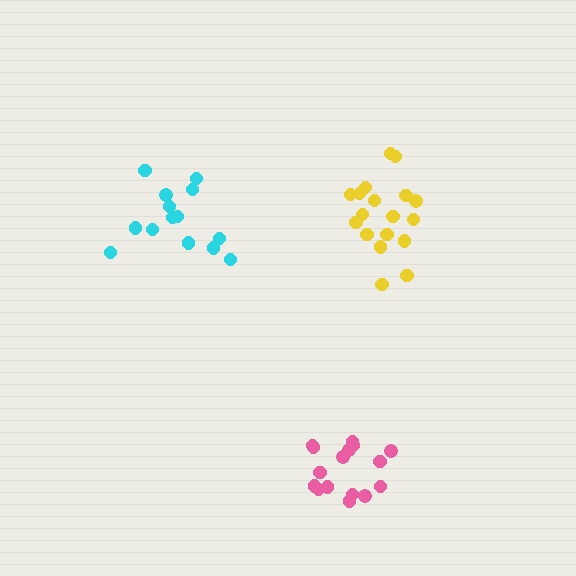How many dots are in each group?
Group 1: 16 dots, Group 2: 14 dots, Group 3: 18 dots (48 total).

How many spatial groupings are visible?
There are 3 spatial groupings.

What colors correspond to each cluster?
The clusters are colored: pink, cyan, yellow.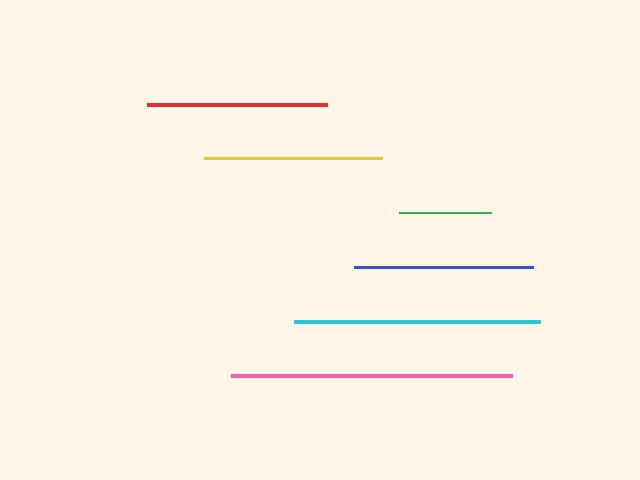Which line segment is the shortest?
The green line is the shortest at approximately 92 pixels.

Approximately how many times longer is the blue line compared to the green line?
The blue line is approximately 1.9 times the length of the green line.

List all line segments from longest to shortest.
From longest to shortest: pink, cyan, red, blue, yellow, green.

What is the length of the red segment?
The red segment is approximately 180 pixels long.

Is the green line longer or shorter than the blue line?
The blue line is longer than the green line.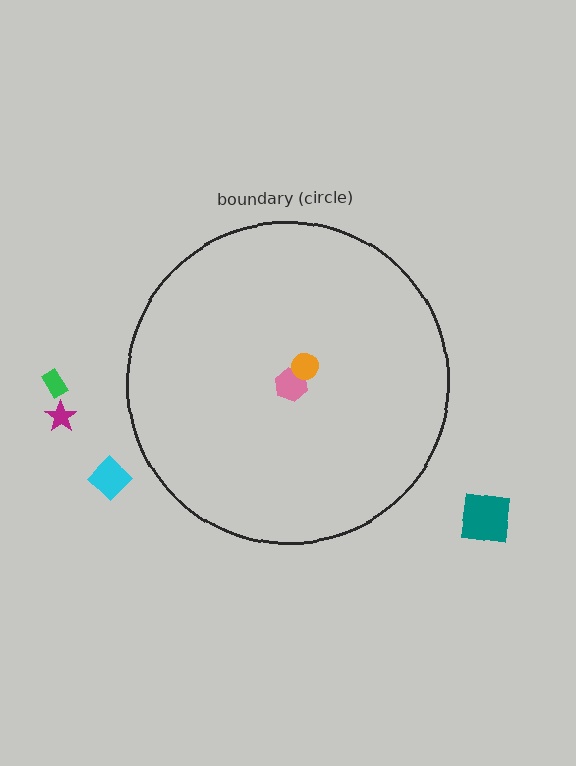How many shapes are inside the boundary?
2 inside, 4 outside.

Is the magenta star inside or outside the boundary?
Outside.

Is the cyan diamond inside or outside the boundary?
Outside.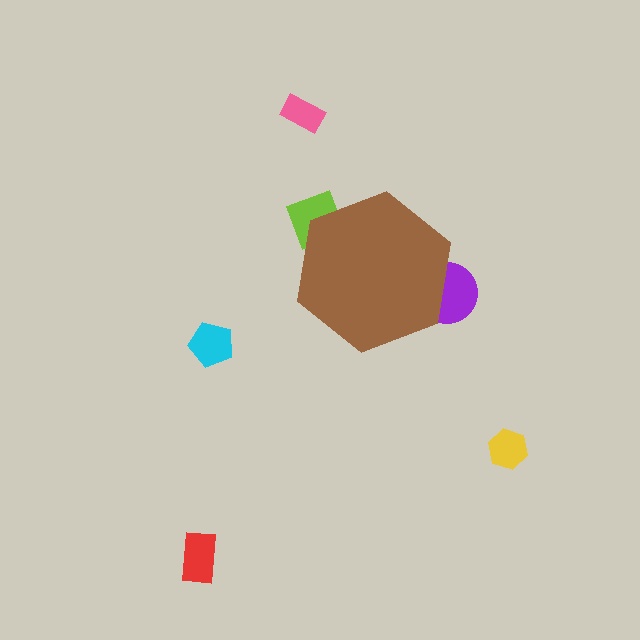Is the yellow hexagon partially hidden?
No, the yellow hexagon is fully visible.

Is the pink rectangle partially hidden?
No, the pink rectangle is fully visible.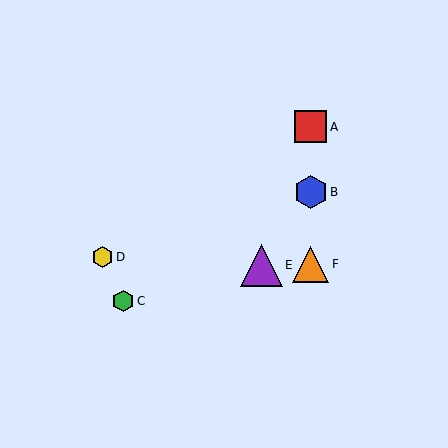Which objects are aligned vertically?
Objects A, B, F are aligned vertically.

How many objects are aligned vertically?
3 objects (A, B, F) are aligned vertically.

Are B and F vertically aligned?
Yes, both are at x≈311.